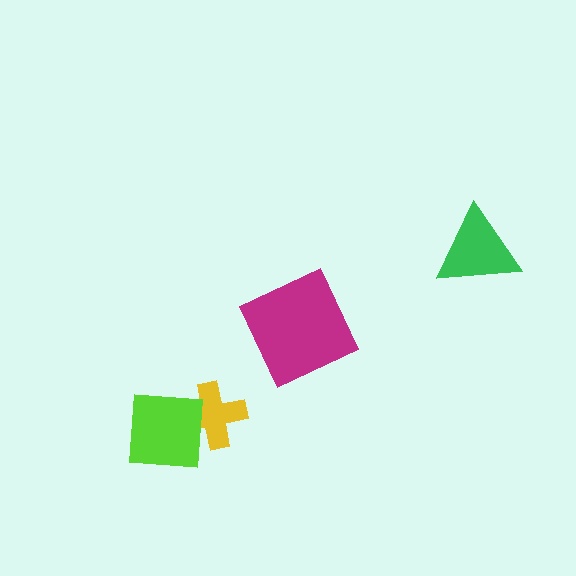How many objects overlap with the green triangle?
0 objects overlap with the green triangle.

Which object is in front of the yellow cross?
The lime square is in front of the yellow cross.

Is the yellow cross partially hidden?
Yes, it is partially covered by another shape.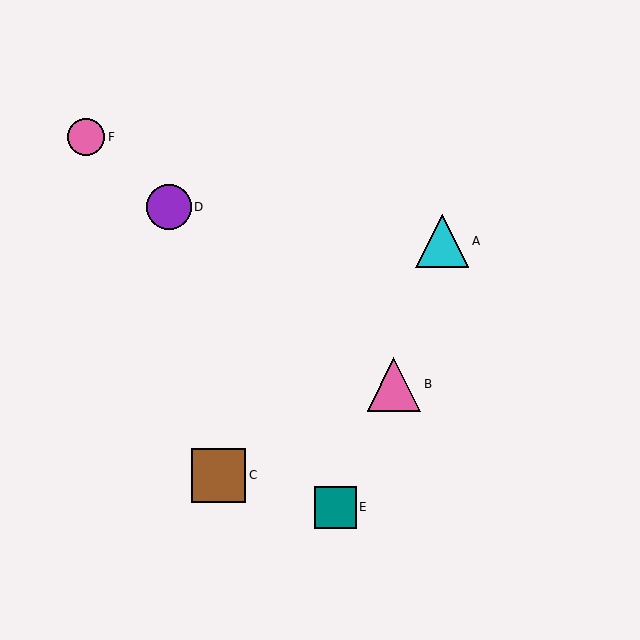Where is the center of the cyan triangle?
The center of the cyan triangle is at (442, 241).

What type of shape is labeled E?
Shape E is a teal square.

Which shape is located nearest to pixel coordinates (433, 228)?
The cyan triangle (labeled A) at (442, 241) is nearest to that location.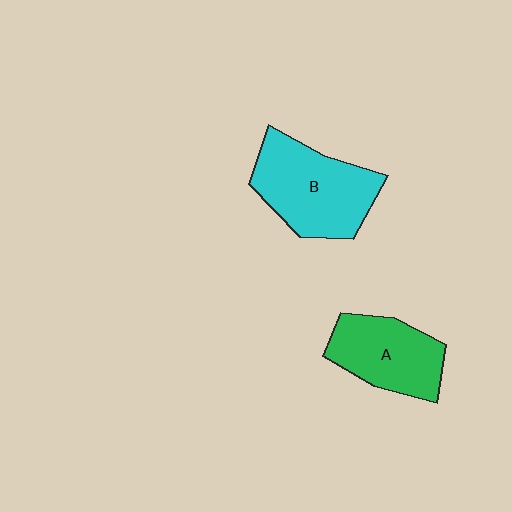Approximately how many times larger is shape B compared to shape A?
Approximately 1.3 times.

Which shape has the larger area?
Shape B (cyan).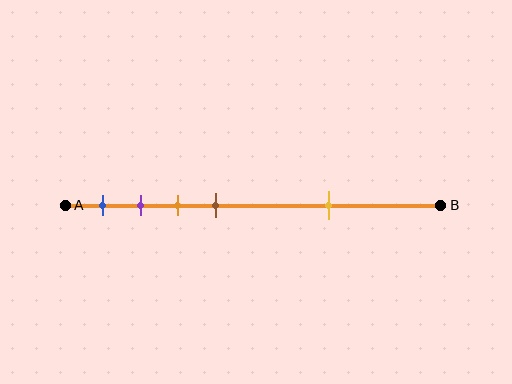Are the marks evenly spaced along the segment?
No, the marks are not evenly spaced.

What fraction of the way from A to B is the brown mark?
The brown mark is approximately 40% (0.4) of the way from A to B.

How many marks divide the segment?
There are 5 marks dividing the segment.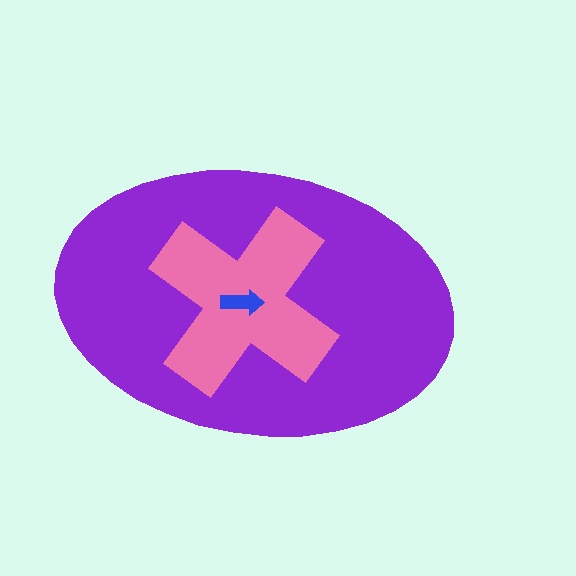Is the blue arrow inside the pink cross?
Yes.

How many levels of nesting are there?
3.